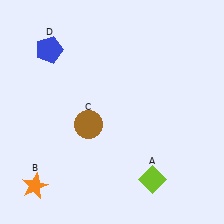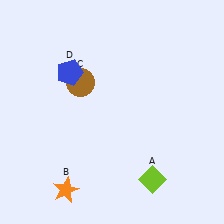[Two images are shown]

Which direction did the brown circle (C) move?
The brown circle (C) moved up.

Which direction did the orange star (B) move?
The orange star (B) moved right.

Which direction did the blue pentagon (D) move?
The blue pentagon (D) moved down.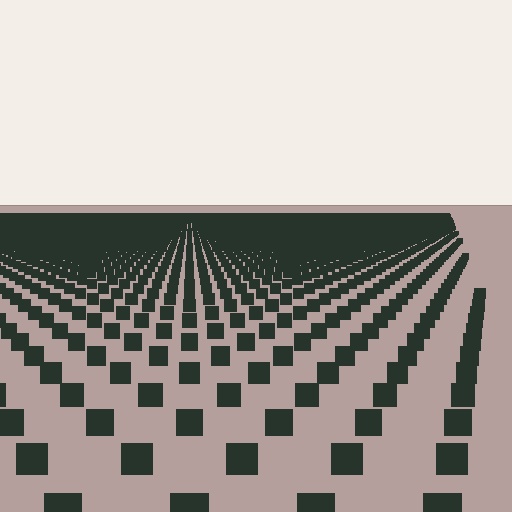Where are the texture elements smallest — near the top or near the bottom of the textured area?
Near the top.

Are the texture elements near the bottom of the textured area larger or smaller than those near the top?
Larger. Near the bottom, elements are closer to the viewer and appear at a bigger on-screen size.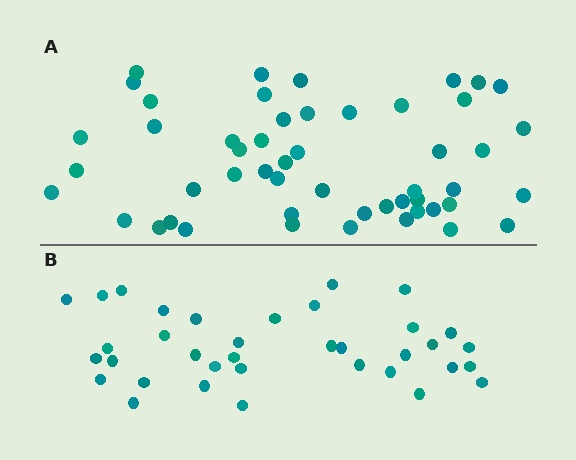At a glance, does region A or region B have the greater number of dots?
Region A (the top region) has more dots.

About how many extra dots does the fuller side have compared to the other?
Region A has approximately 15 more dots than region B.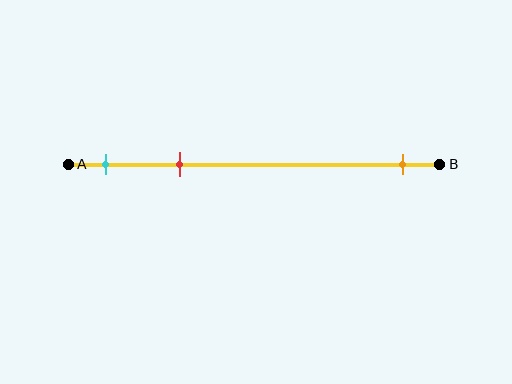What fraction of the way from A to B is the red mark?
The red mark is approximately 30% (0.3) of the way from A to B.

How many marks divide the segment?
There are 3 marks dividing the segment.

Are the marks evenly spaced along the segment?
No, the marks are not evenly spaced.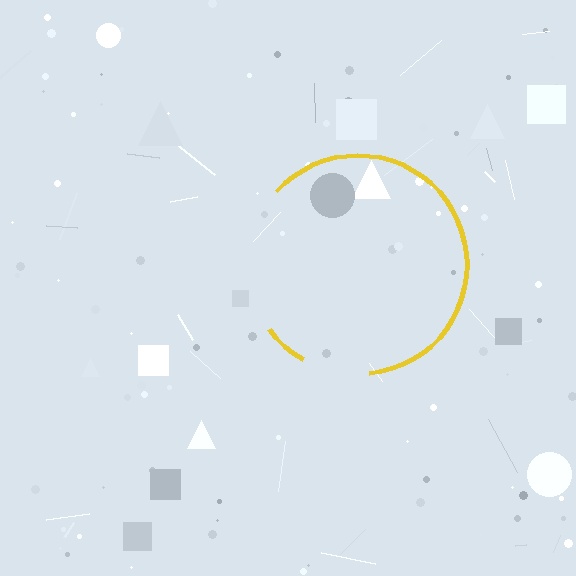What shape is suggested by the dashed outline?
The dashed outline suggests a circle.